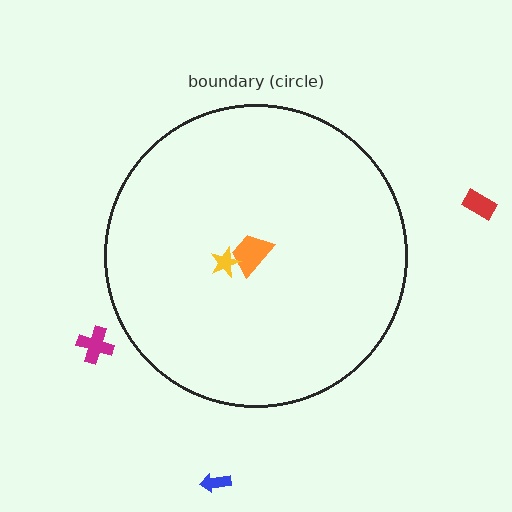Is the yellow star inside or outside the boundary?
Inside.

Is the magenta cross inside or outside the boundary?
Outside.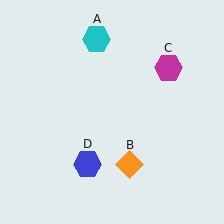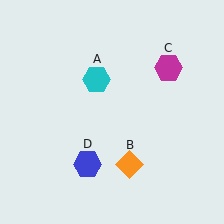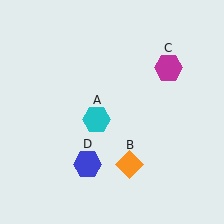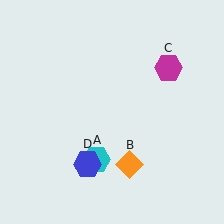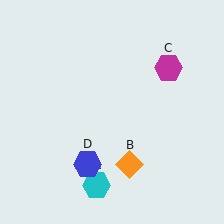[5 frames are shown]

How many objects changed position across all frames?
1 object changed position: cyan hexagon (object A).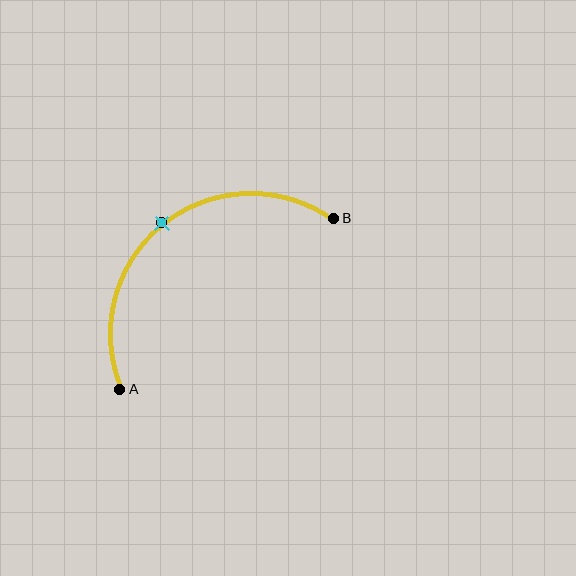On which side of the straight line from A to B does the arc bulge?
The arc bulges above and to the left of the straight line connecting A and B.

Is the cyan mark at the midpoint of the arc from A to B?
Yes. The cyan mark lies on the arc at equal arc-length from both A and B — it is the arc midpoint.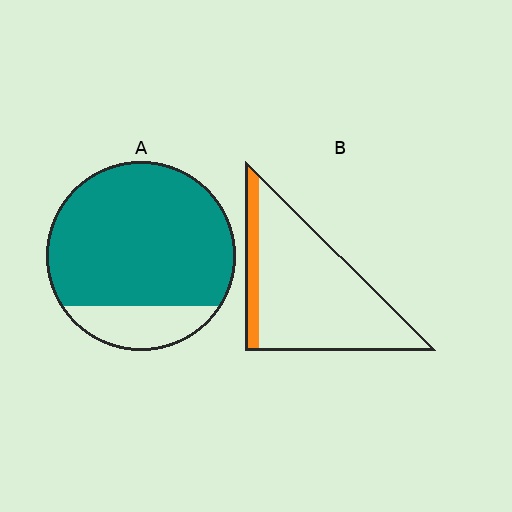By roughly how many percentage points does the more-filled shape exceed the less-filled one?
By roughly 70 percentage points (A over B).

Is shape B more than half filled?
No.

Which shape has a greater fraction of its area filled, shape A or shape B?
Shape A.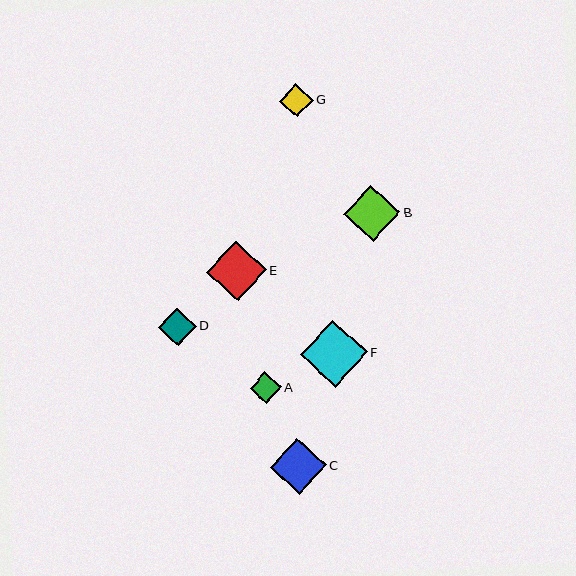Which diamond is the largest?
Diamond F is the largest with a size of approximately 67 pixels.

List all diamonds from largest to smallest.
From largest to smallest: F, E, C, B, D, G, A.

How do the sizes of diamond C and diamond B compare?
Diamond C and diamond B are approximately the same size.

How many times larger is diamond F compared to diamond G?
Diamond F is approximately 2.0 times the size of diamond G.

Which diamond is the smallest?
Diamond A is the smallest with a size of approximately 31 pixels.